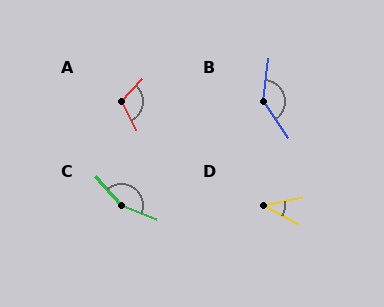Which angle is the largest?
C, at approximately 153 degrees.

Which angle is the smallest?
D, at approximately 40 degrees.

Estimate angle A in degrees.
Approximately 110 degrees.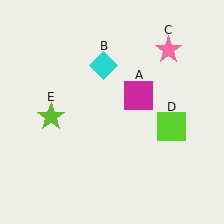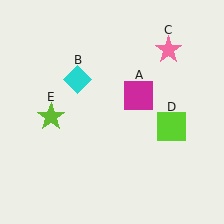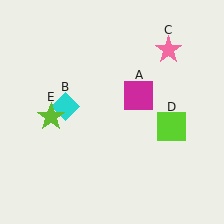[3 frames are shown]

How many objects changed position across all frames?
1 object changed position: cyan diamond (object B).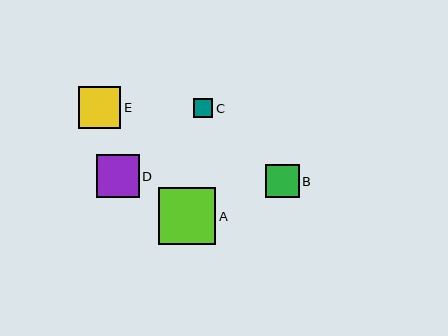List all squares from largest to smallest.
From largest to smallest: A, D, E, B, C.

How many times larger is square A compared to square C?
Square A is approximately 3.0 times the size of square C.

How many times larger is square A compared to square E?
Square A is approximately 1.4 times the size of square E.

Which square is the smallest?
Square C is the smallest with a size of approximately 19 pixels.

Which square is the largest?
Square A is the largest with a size of approximately 57 pixels.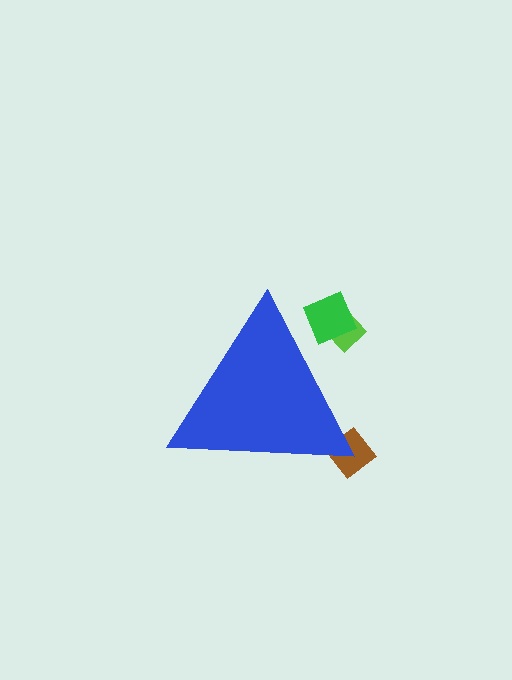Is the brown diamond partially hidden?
Yes, the brown diamond is partially hidden behind the blue triangle.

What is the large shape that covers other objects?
A blue triangle.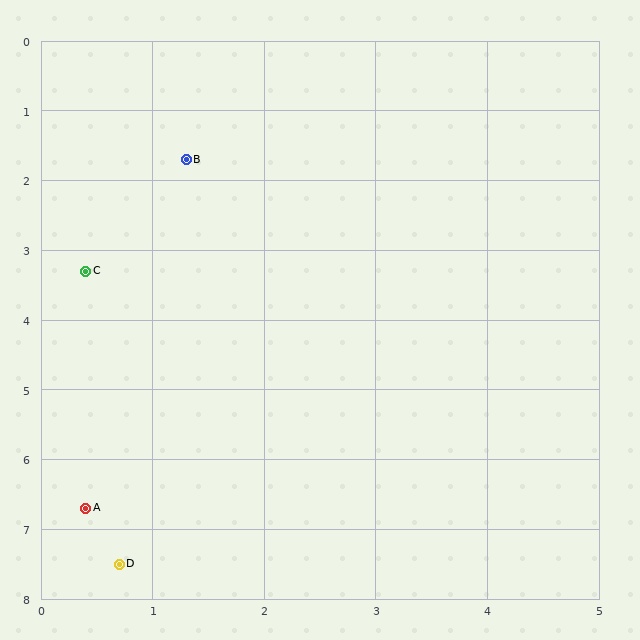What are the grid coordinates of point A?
Point A is at approximately (0.4, 6.7).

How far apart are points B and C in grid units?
Points B and C are about 1.8 grid units apart.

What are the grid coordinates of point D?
Point D is at approximately (0.7, 7.5).